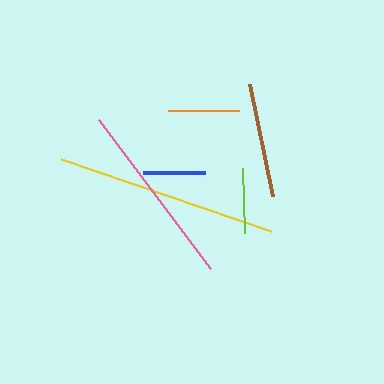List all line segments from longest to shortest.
From longest to shortest: yellow, pink, brown, orange, lime, blue.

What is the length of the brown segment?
The brown segment is approximately 114 pixels long.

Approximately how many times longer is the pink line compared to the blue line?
The pink line is approximately 3.0 times the length of the blue line.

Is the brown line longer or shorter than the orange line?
The brown line is longer than the orange line.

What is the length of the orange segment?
The orange segment is approximately 71 pixels long.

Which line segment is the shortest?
The blue line is the shortest at approximately 62 pixels.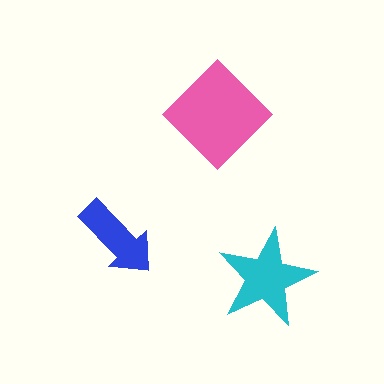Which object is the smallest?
The blue arrow.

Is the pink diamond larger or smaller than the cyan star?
Larger.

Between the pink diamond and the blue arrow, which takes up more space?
The pink diamond.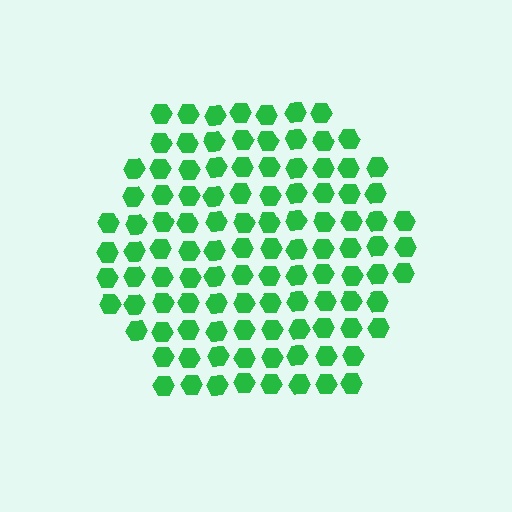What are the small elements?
The small elements are hexagons.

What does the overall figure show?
The overall figure shows a hexagon.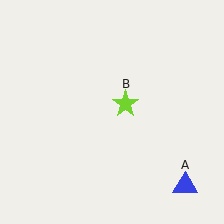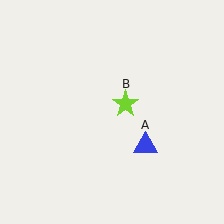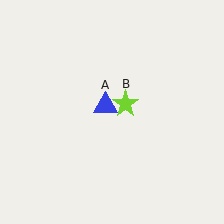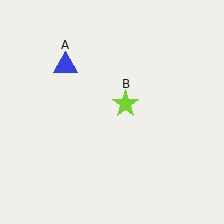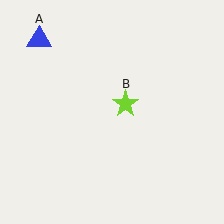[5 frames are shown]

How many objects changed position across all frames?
1 object changed position: blue triangle (object A).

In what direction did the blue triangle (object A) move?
The blue triangle (object A) moved up and to the left.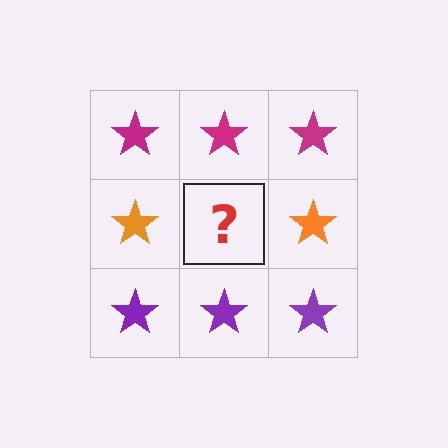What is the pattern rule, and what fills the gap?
The rule is that each row has a consistent color. The gap should be filled with an orange star.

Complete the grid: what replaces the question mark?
The question mark should be replaced with an orange star.